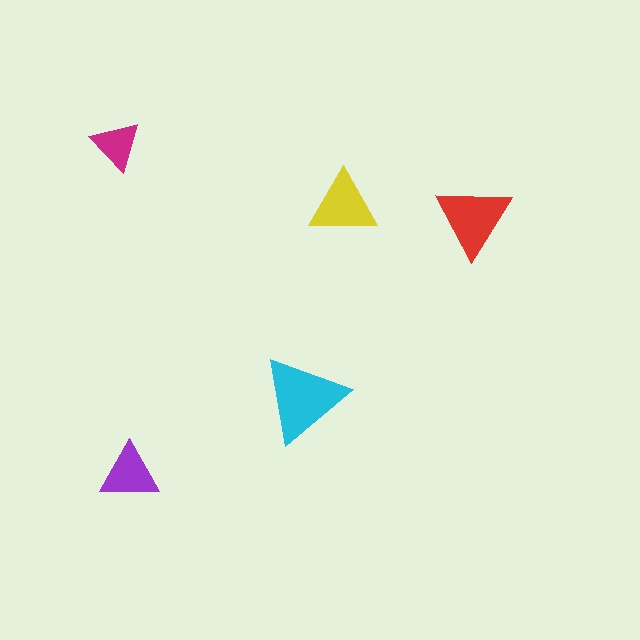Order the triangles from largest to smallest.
the cyan one, the red one, the yellow one, the purple one, the magenta one.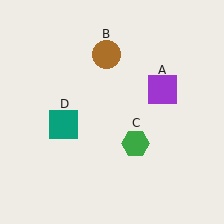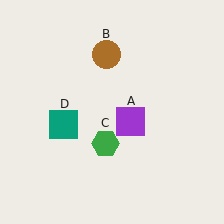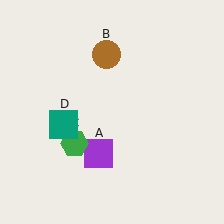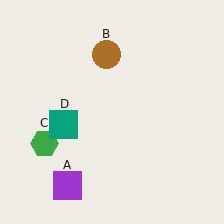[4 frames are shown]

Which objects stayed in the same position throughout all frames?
Brown circle (object B) and teal square (object D) remained stationary.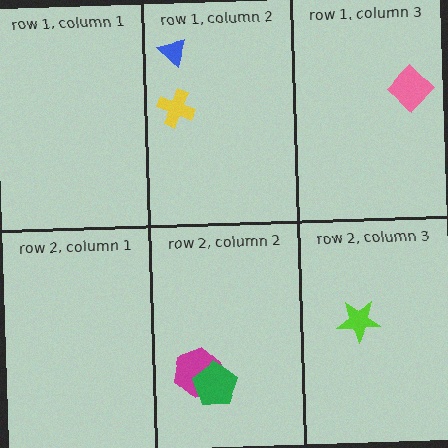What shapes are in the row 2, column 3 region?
The lime star.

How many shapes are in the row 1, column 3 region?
1.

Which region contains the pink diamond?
The row 1, column 3 region.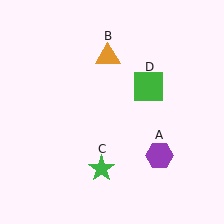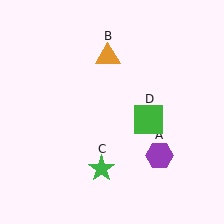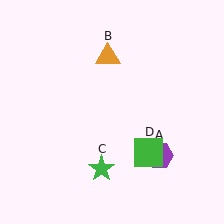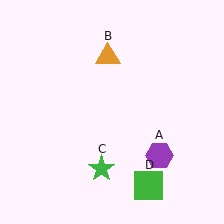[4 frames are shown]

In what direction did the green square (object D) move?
The green square (object D) moved down.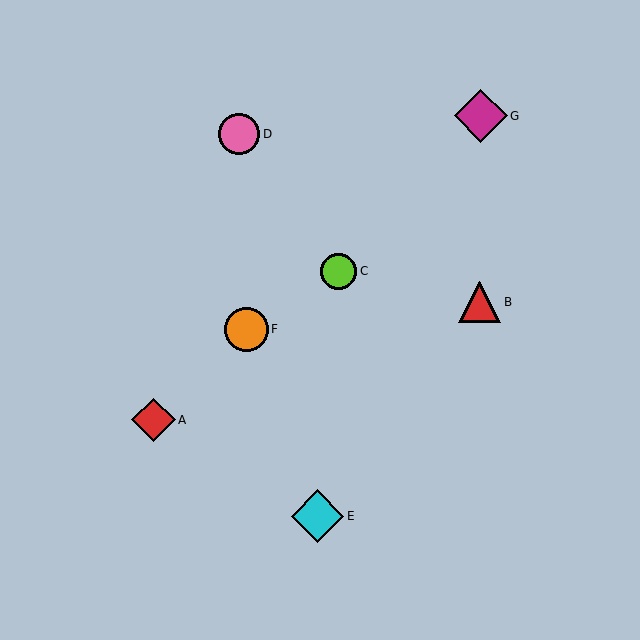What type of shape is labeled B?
Shape B is a red triangle.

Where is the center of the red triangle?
The center of the red triangle is at (480, 302).